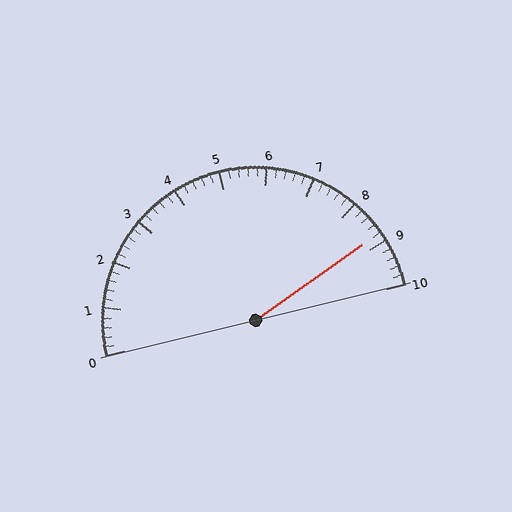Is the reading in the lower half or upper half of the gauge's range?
The reading is in the upper half of the range (0 to 10).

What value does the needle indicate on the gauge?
The needle indicates approximately 8.8.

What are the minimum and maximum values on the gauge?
The gauge ranges from 0 to 10.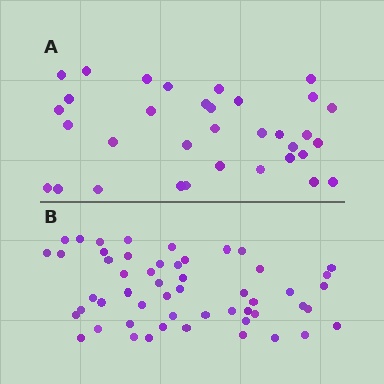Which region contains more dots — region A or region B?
Region B (the bottom region) has more dots.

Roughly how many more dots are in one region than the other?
Region B has approximately 20 more dots than region A.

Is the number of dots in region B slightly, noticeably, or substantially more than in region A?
Region B has substantially more. The ratio is roughly 1.6 to 1.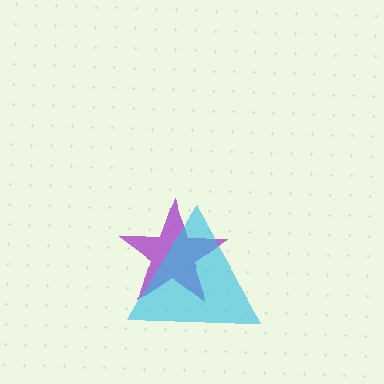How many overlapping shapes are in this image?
There are 2 overlapping shapes in the image.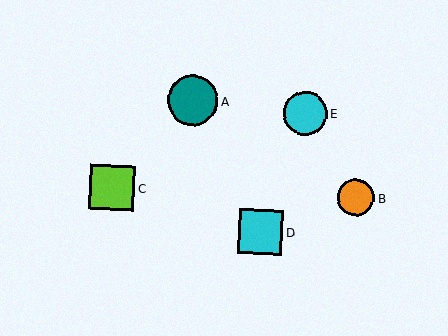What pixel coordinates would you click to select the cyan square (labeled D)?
Click at (261, 232) to select the cyan square D.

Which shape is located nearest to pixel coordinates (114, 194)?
The lime square (labeled C) at (112, 188) is nearest to that location.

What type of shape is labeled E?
Shape E is a cyan circle.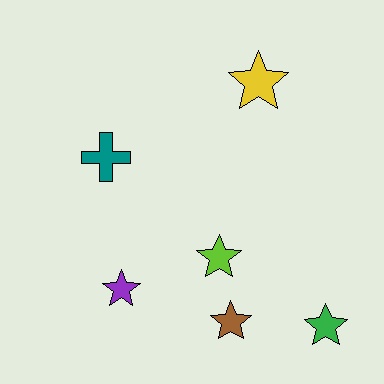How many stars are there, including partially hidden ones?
There are 5 stars.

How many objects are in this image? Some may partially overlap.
There are 6 objects.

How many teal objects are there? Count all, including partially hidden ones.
There is 1 teal object.